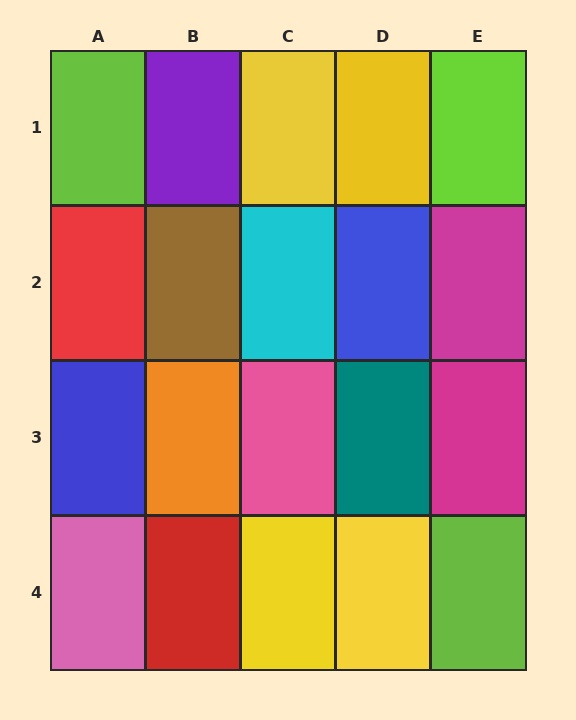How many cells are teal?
1 cell is teal.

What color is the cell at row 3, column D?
Teal.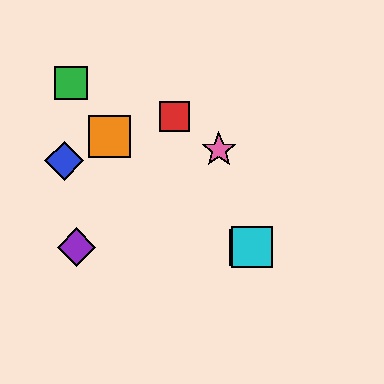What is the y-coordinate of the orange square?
The orange square is at y≈137.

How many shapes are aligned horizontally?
3 shapes (the yellow square, the purple diamond, the cyan square) are aligned horizontally.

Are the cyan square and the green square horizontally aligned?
No, the cyan square is at y≈247 and the green square is at y≈83.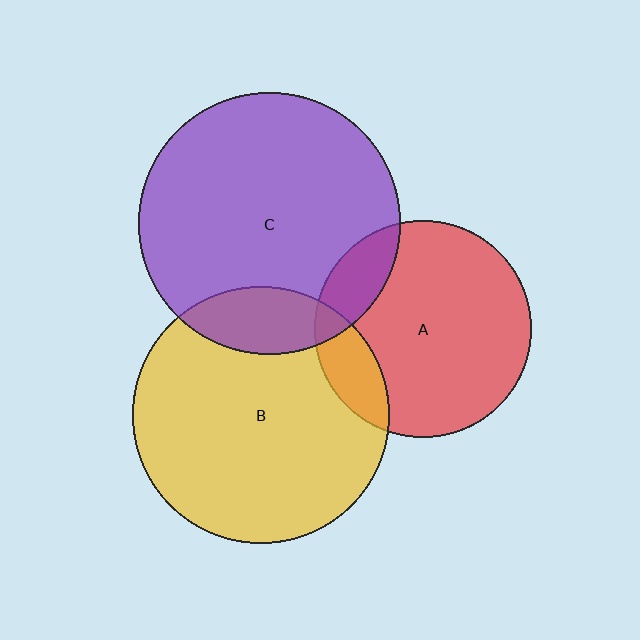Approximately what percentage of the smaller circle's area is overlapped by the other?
Approximately 15%.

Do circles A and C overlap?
Yes.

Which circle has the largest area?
Circle C (purple).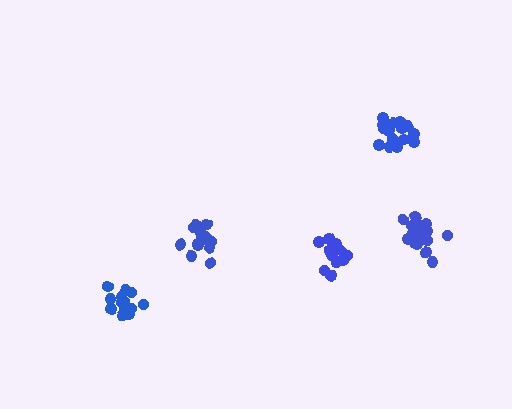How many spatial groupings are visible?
There are 5 spatial groupings.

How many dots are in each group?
Group 1: 14 dots, Group 2: 15 dots, Group 3: 17 dots, Group 4: 13 dots, Group 5: 15 dots (74 total).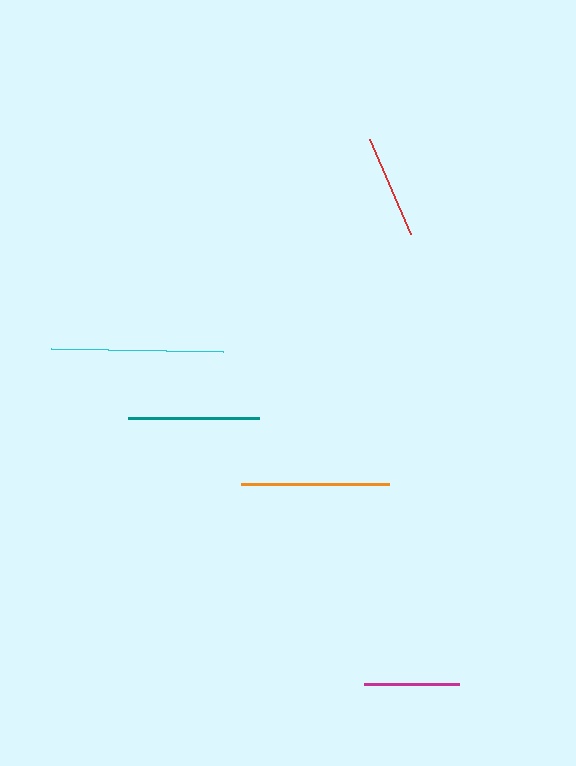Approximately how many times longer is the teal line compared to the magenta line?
The teal line is approximately 1.4 times the length of the magenta line.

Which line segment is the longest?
The cyan line is the longest at approximately 172 pixels.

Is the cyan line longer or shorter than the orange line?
The cyan line is longer than the orange line.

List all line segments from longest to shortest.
From longest to shortest: cyan, orange, teal, red, magenta.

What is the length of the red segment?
The red segment is approximately 104 pixels long.